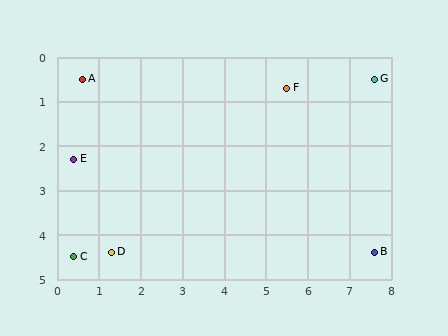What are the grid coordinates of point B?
Point B is at approximately (7.6, 4.4).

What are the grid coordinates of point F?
Point F is at approximately (5.5, 0.7).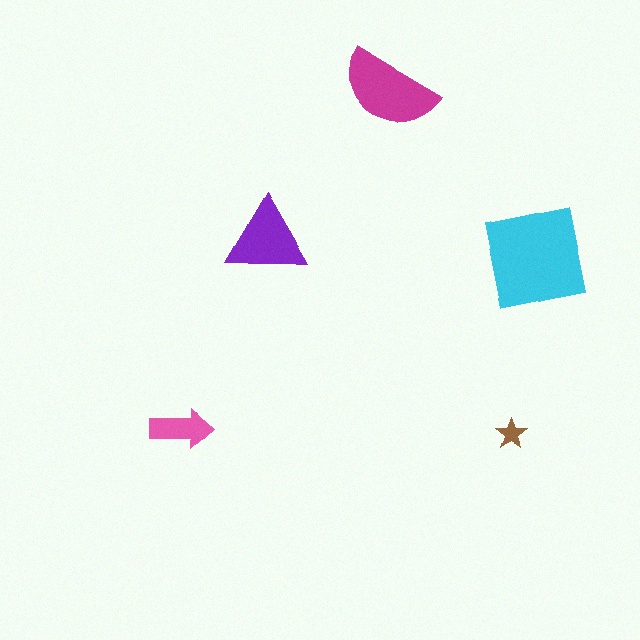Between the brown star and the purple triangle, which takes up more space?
The purple triangle.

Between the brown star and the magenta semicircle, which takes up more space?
The magenta semicircle.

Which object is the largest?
The cyan square.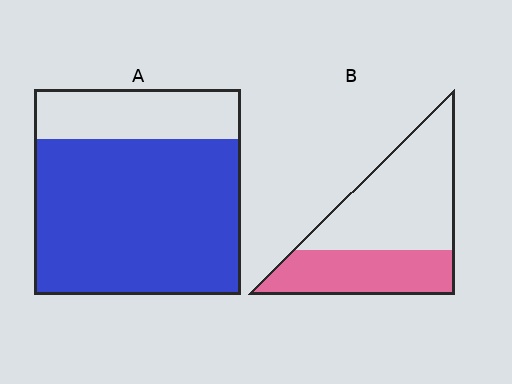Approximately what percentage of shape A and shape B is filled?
A is approximately 75% and B is approximately 40%.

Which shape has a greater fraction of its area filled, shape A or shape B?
Shape A.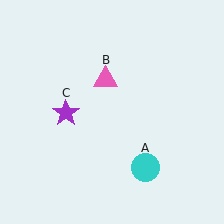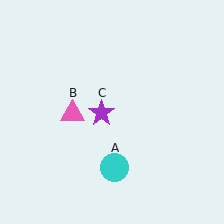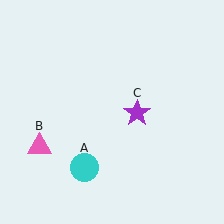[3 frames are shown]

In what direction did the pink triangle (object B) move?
The pink triangle (object B) moved down and to the left.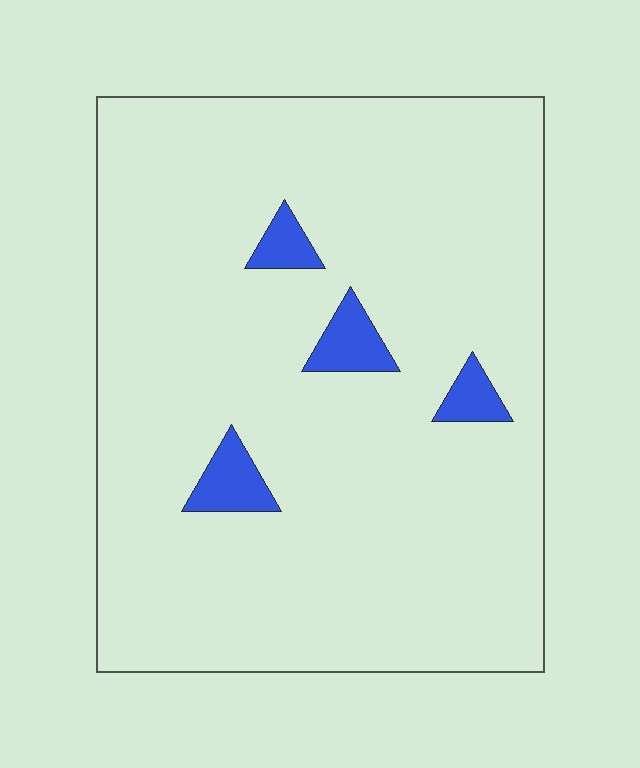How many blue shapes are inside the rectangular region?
4.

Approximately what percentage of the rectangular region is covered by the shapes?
Approximately 5%.